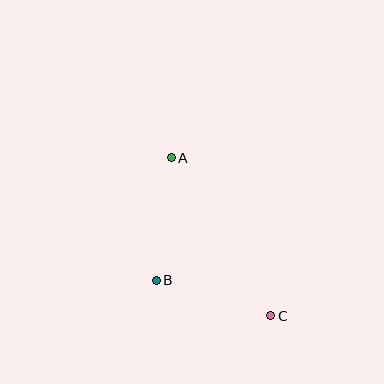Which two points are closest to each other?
Points B and C are closest to each other.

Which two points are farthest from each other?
Points A and C are farthest from each other.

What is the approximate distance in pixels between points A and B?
The distance between A and B is approximately 124 pixels.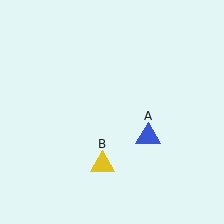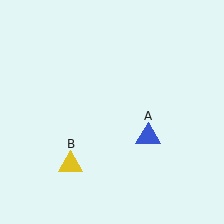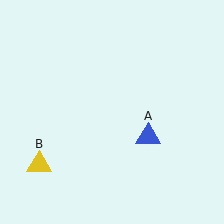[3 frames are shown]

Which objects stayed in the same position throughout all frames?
Blue triangle (object A) remained stationary.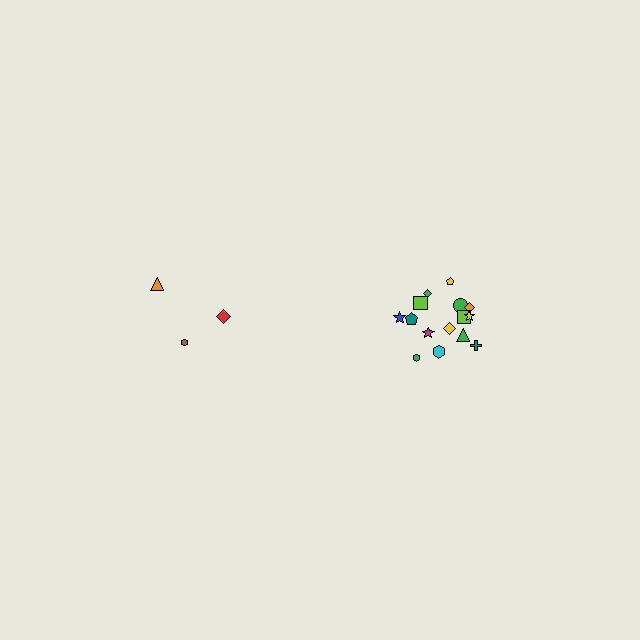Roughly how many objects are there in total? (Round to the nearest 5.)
Roughly 20 objects in total.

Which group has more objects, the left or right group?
The right group.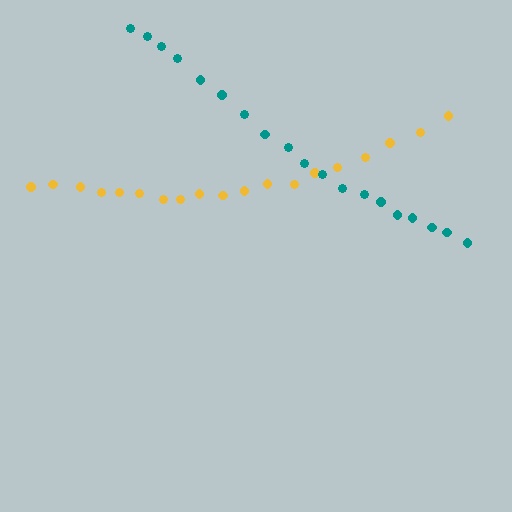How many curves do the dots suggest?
There are 2 distinct paths.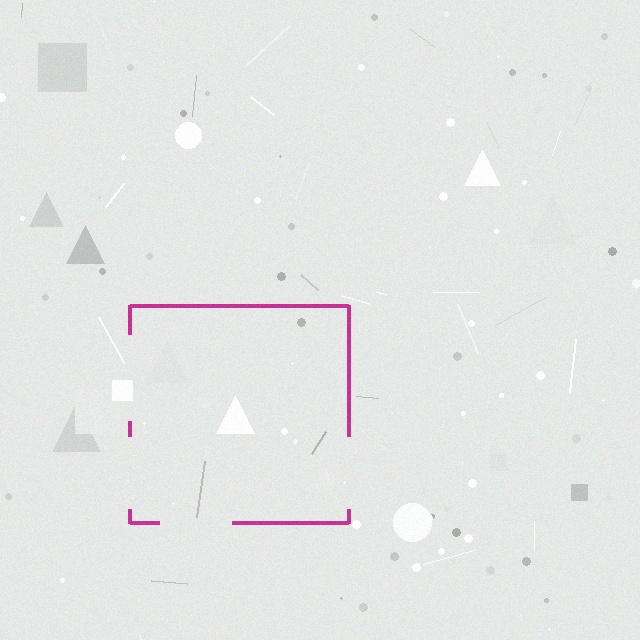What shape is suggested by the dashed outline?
The dashed outline suggests a square.